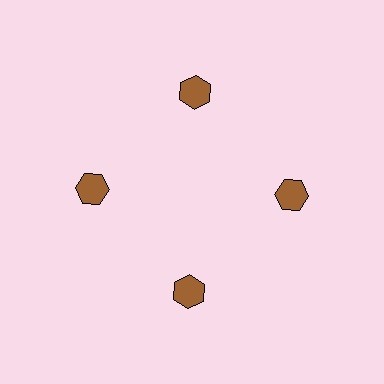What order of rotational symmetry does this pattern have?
This pattern has 4-fold rotational symmetry.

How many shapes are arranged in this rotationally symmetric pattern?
There are 4 shapes, arranged in 4 groups of 1.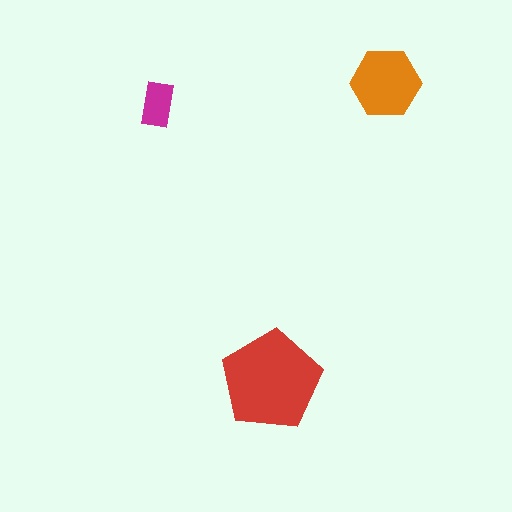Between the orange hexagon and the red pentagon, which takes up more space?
The red pentagon.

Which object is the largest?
The red pentagon.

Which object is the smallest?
The magenta rectangle.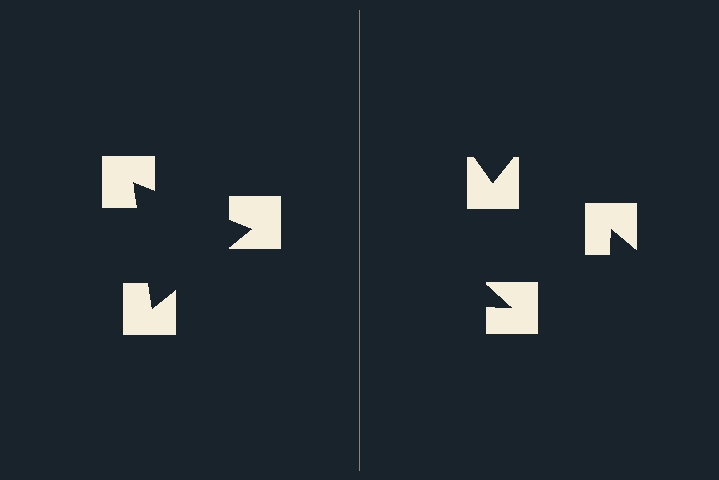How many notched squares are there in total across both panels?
6 — 3 on each side.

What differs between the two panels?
The notched squares are positioned identically on both sides; only the wedge orientations differ. On the left they align to a triangle; on the right they are misaligned.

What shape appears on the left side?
An illusory triangle.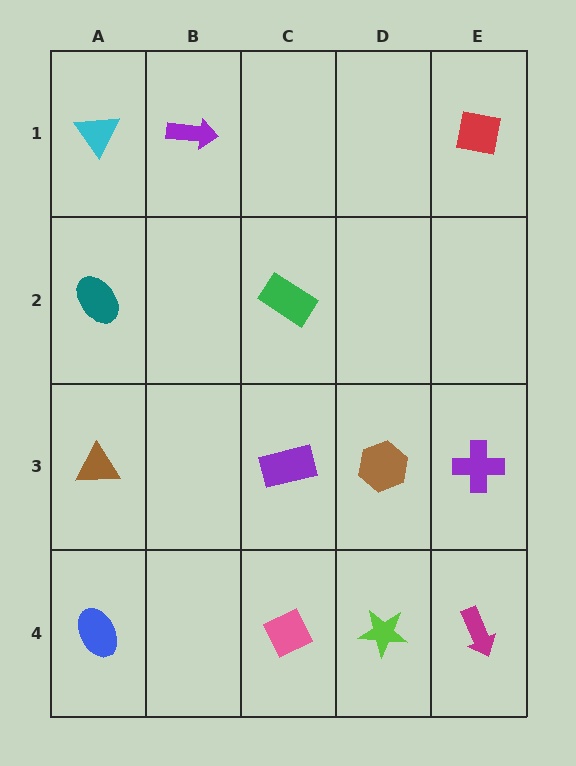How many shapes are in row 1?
3 shapes.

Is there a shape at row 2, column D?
No, that cell is empty.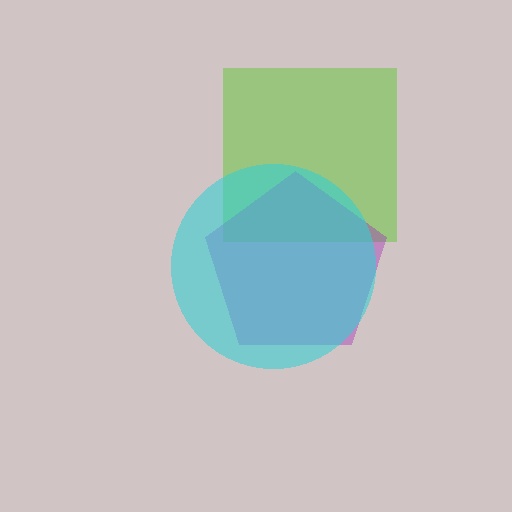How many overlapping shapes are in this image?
There are 3 overlapping shapes in the image.